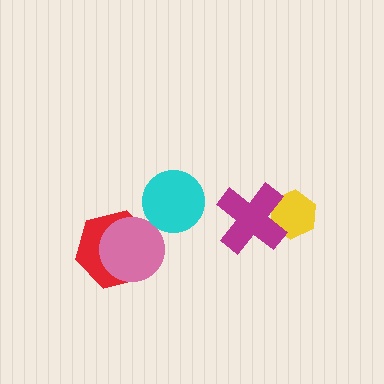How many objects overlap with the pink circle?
1 object overlaps with the pink circle.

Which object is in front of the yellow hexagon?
The magenta cross is in front of the yellow hexagon.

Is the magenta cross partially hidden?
No, no other shape covers it.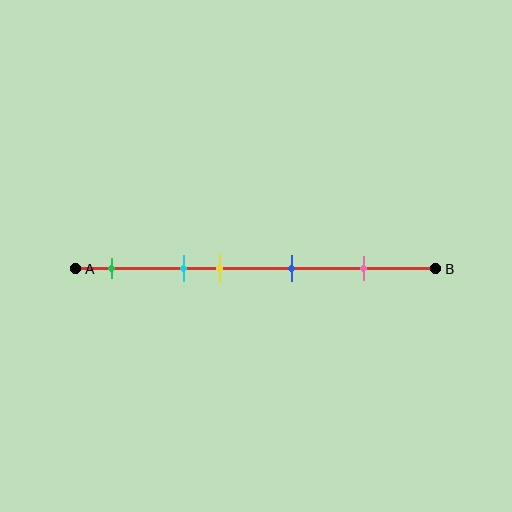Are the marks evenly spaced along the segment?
No, the marks are not evenly spaced.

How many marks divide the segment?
There are 5 marks dividing the segment.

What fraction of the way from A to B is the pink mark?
The pink mark is approximately 80% (0.8) of the way from A to B.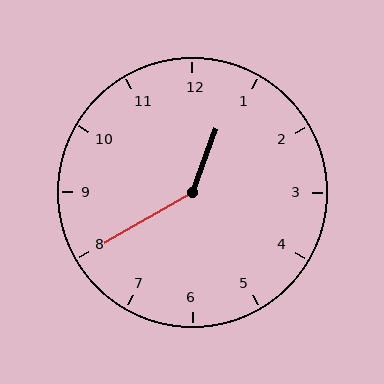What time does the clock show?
12:40.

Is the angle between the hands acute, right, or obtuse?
It is obtuse.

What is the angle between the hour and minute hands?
Approximately 140 degrees.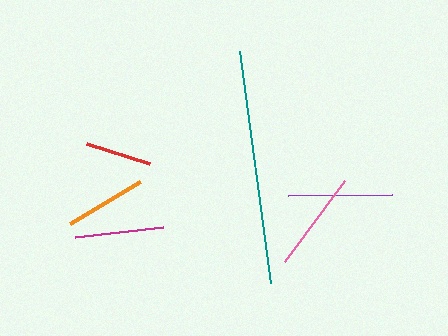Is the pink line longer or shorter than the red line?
The pink line is longer than the red line.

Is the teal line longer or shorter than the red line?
The teal line is longer than the red line.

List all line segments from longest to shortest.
From longest to shortest: teal, purple, pink, magenta, orange, red.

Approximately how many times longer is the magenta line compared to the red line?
The magenta line is approximately 1.3 times the length of the red line.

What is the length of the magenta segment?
The magenta segment is approximately 89 pixels long.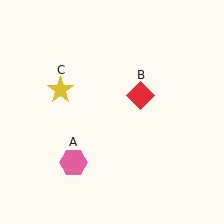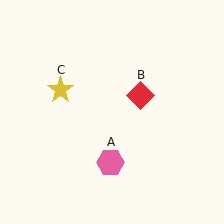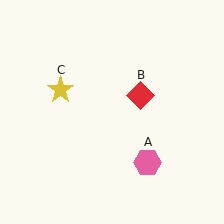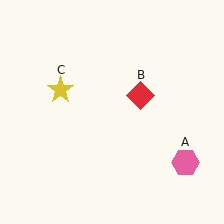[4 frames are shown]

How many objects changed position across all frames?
1 object changed position: pink hexagon (object A).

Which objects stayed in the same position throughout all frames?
Red diamond (object B) and yellow star (object C) remained stationary.